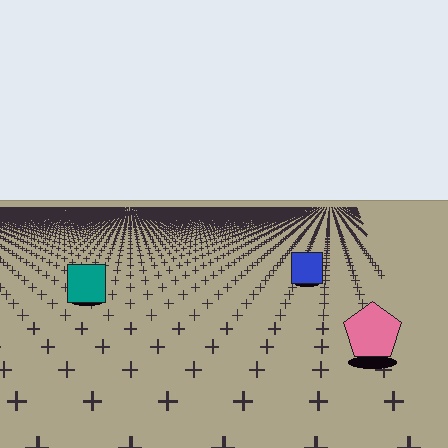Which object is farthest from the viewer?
The blue square is farthest from the viewer. It appears smaller and the ground texture around it is denser.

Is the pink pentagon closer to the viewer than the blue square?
Yes. The pink pentagon is closer — you can tell from the texture gradient: the ground texture is coarser near it.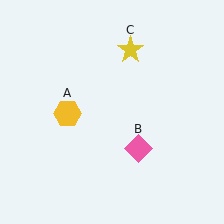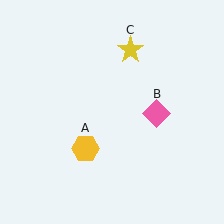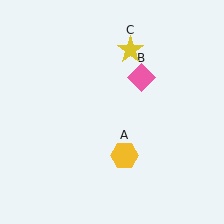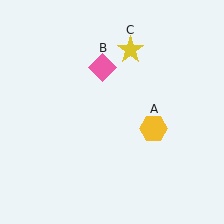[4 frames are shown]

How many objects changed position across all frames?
2 objects changed position: yellow hexagon (object A), pink diamond (object B).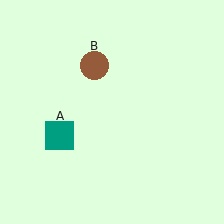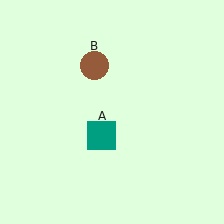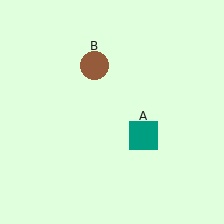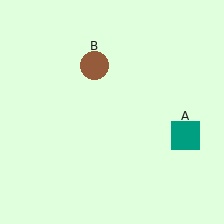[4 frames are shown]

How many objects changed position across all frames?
1 object changed position: teal square (object A).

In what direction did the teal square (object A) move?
The teal square (object A) moved right.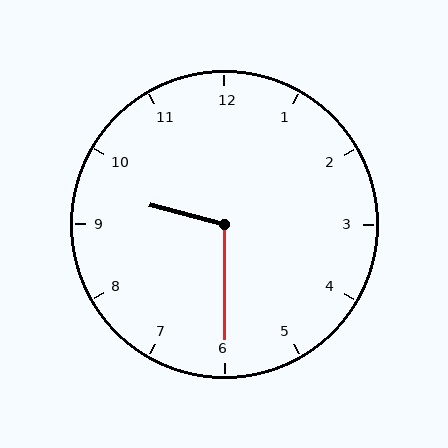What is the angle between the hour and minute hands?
Approximately 105 degrees.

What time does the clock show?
9:30.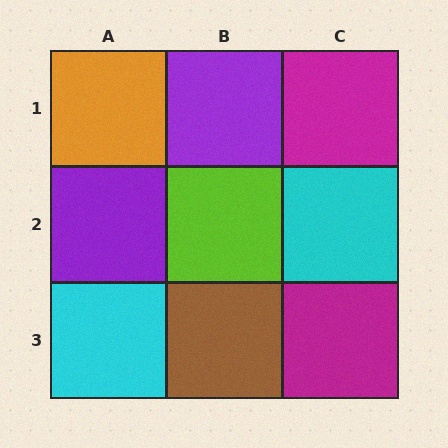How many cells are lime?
1 cell is lime.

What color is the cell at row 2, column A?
Purple.